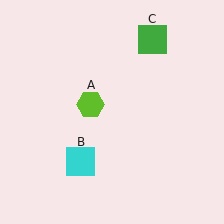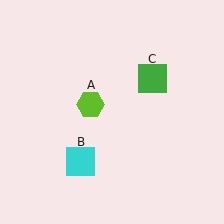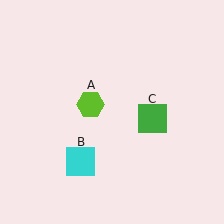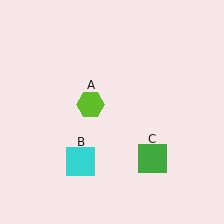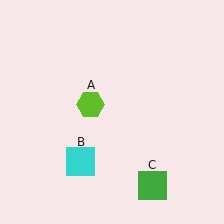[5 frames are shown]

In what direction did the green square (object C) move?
The green square (object C) moved down.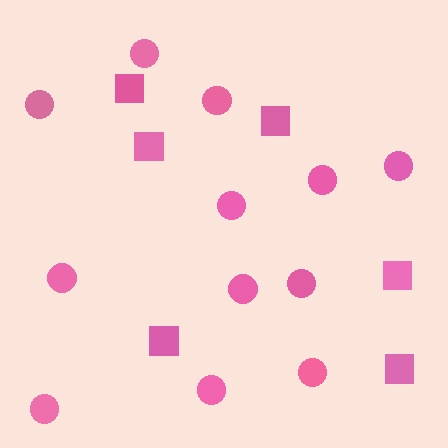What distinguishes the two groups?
There are 2 groups: one group of squares (6) and one group of circles (12).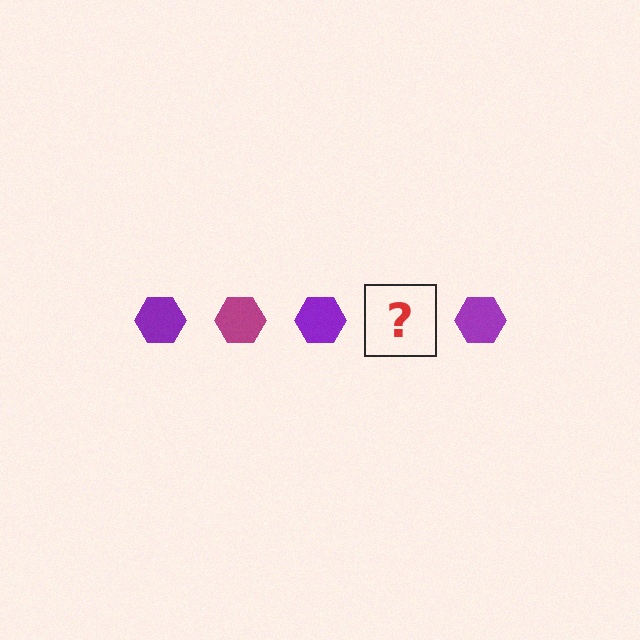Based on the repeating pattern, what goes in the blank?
The blank should be a magenta hexagon.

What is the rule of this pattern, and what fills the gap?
The rule is that the pattern cycles through purple, magenta hexagons. The gap should be filled with a magenta hexagon.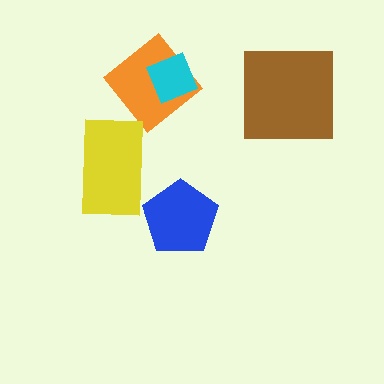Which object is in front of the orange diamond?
The cyan diamond is in front of the orange diamond.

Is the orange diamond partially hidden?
Yes, it is partially covered by another shape.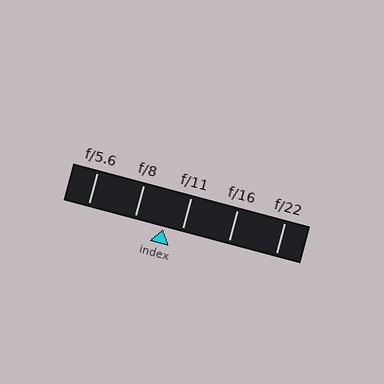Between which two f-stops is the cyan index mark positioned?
The index mark is between f/8 and f/11.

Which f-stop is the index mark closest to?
The index mark is closest to f/11.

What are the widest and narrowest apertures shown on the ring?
The widest aperture shown is f/5.6 and the narrowest is f/22.